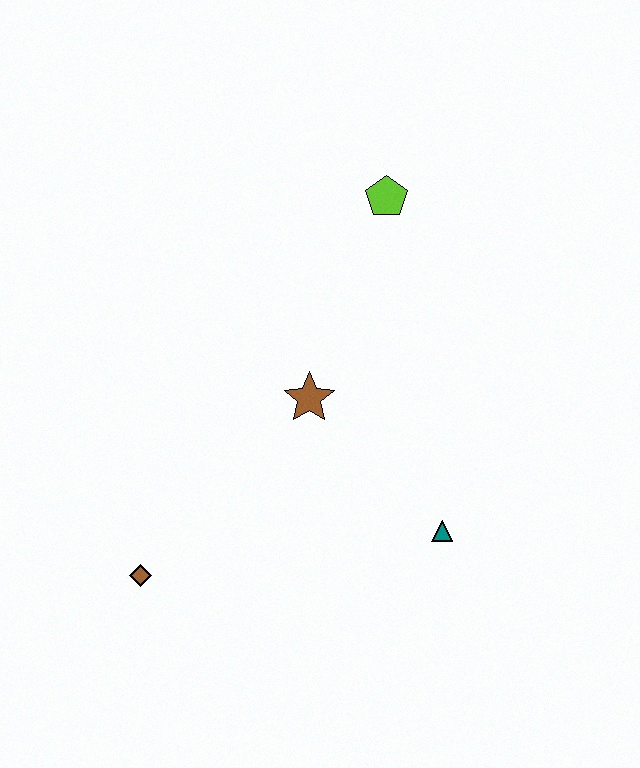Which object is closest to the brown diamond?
The brown star is closest to the brown diamond.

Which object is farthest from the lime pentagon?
The brown diamond is farthest from the lime pentagon.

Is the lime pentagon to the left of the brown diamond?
No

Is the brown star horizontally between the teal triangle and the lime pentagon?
No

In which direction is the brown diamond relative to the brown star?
The brown diamond is below the brown star.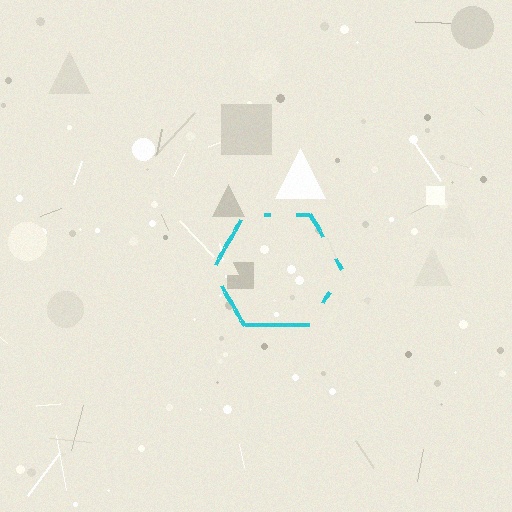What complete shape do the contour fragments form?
The contour fragments form a hexagon.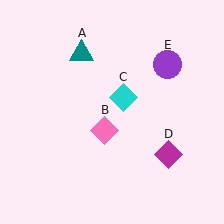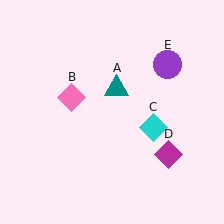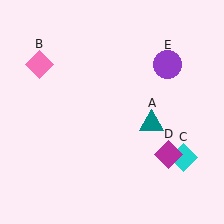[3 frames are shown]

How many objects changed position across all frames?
3 objects changed position: teal triangle (object A), pink diamond (object B), cyan diamond (object C).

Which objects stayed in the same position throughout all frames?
Magenta diamond (object D) and purple circle (object E) remained stationary.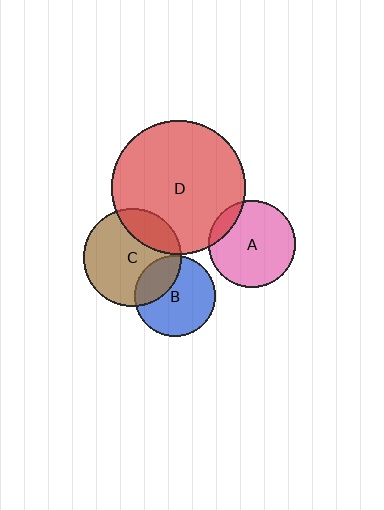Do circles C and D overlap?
Yes.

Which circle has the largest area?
Circle D (red).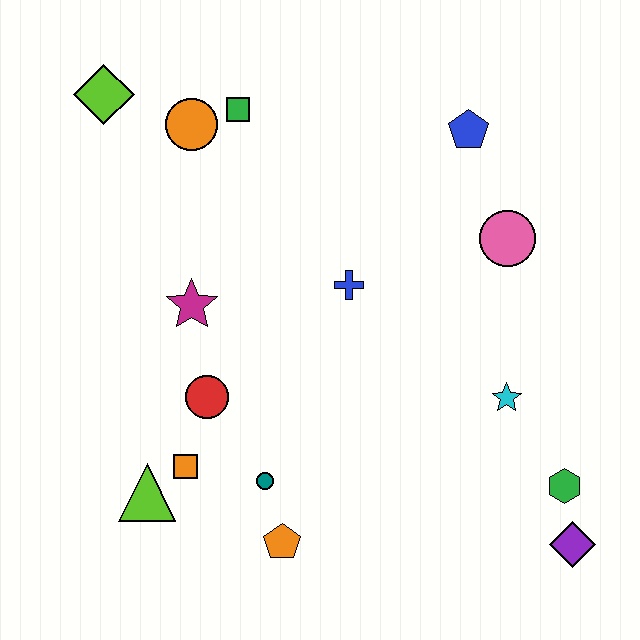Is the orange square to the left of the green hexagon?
Yes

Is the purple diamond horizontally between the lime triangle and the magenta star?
No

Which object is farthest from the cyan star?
The lime diamond is farthest from the cyan star.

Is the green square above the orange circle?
Yes